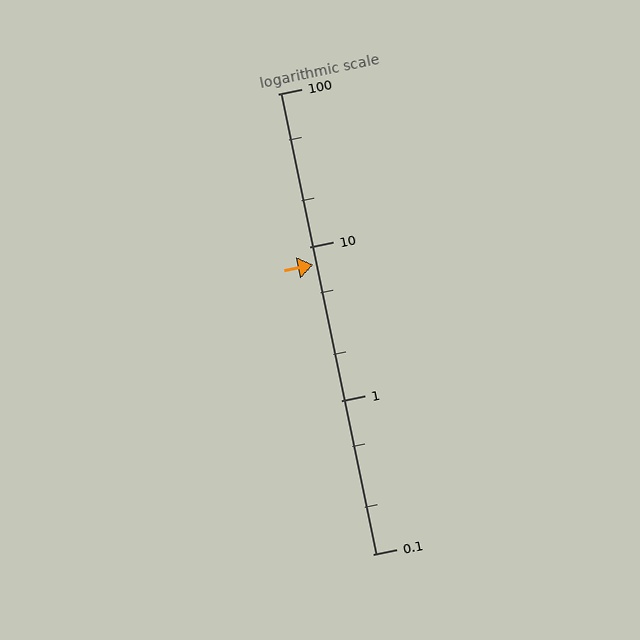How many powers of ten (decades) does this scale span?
The scale spans 3 decades, from 0.1 to 100.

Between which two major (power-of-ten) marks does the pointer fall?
The pointer is between 1 and 10.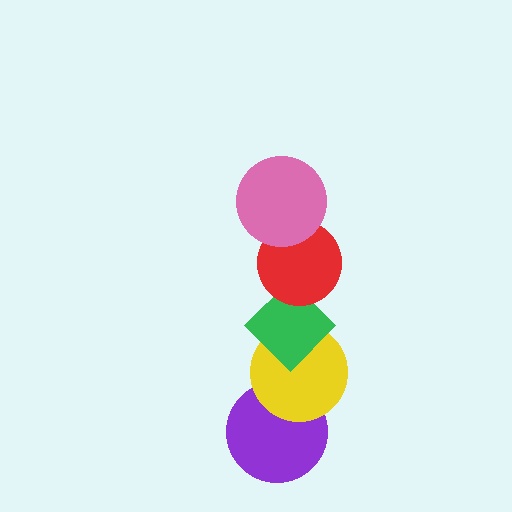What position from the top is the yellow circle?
The yellow circle is 4th from the top.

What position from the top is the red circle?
The red circle is 2nd from the top.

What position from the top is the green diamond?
The green diamond is 3rd from the top.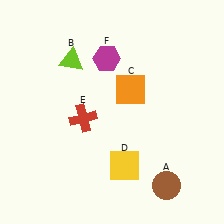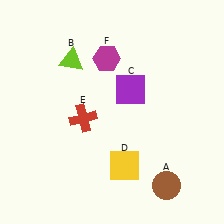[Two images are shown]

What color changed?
The square (C) changed from orange in Image 1 to purple in Image 2.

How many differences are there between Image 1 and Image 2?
There is 1 difference between the two images.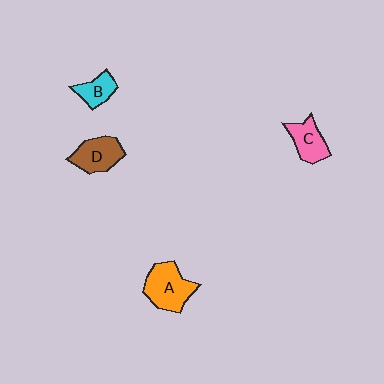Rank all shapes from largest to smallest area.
From largest to smallest: A (orange), D (brown), C (pink), B (cyan).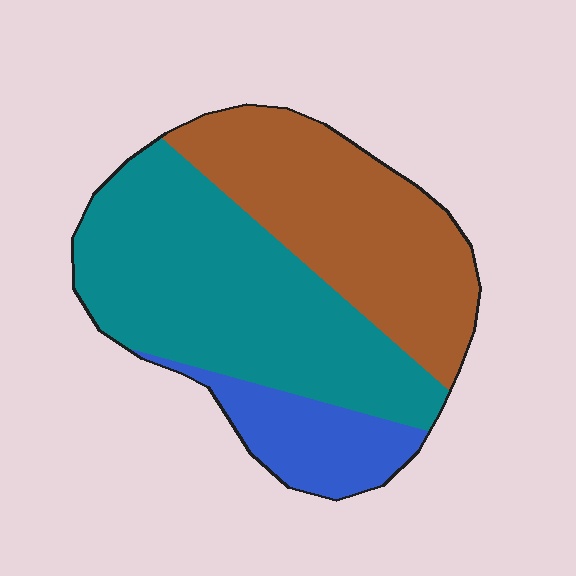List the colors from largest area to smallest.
From largest to smallest: teal, brown, blue.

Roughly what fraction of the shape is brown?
Brown covers around 35% of the shape.